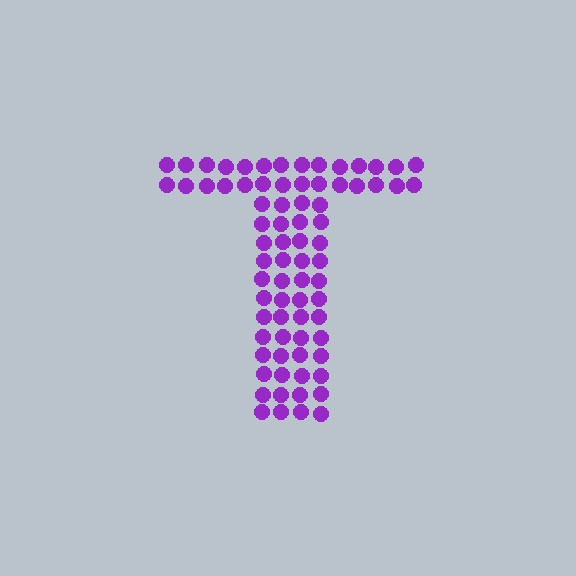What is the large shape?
The large shape is the letter T.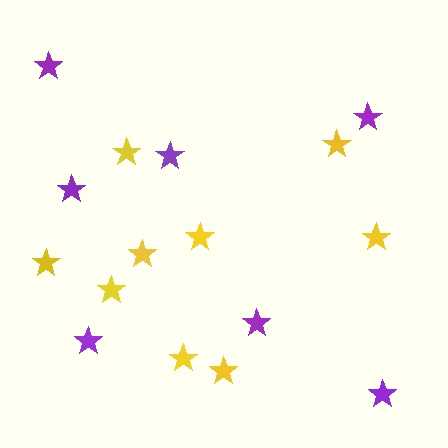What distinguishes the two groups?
There are 2 groups: one group of yellow stars (9) and one group of purple stars (7).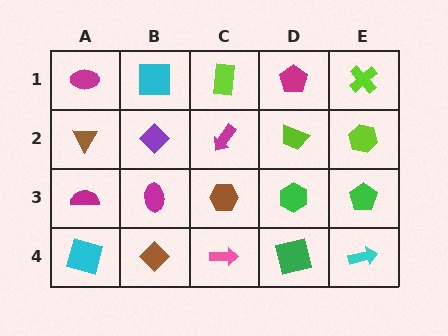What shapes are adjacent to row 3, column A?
A brown triangle (row 2, column A), a cyan square (row 4, column A), a magenta ellipse (row 3, column B).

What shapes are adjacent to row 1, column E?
A lime hexagon (row 2, column E), a magenta pentagon (row 1, column D).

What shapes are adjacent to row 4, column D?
A green hexagon (row 3, column D), a pink arrow (row 4, column C), a cyan arrow (row 4, column E).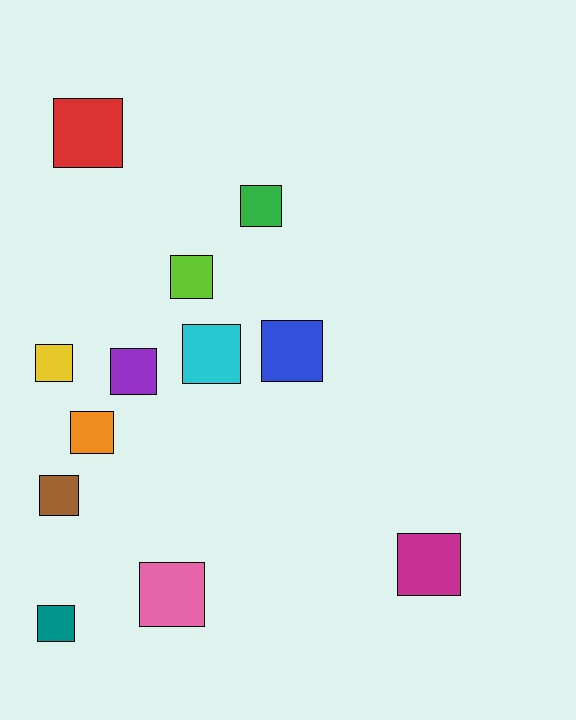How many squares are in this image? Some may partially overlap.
There are 12 squares.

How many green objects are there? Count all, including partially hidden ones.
There is 1 green object.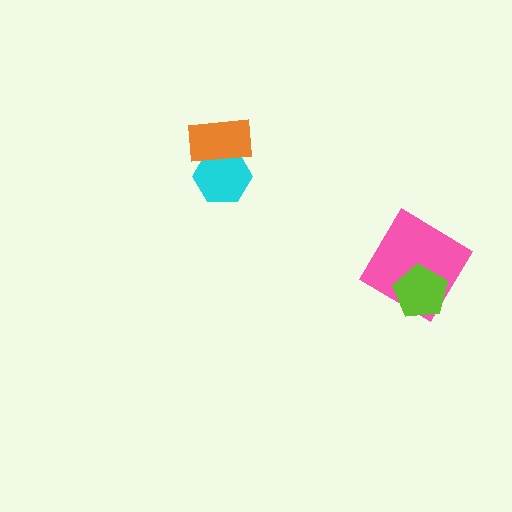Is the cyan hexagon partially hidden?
Yes, it is partially covered by another shape.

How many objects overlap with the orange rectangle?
1 object overlaps with the orange rectangle.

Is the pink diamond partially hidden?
Yes, it is partially covered by another shape.